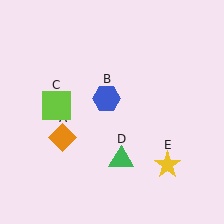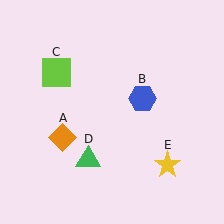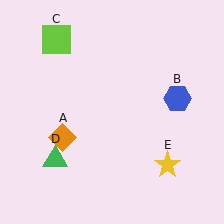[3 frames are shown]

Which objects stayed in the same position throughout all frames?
Orange diamond (object A) and yellow star (object E) remained stationary.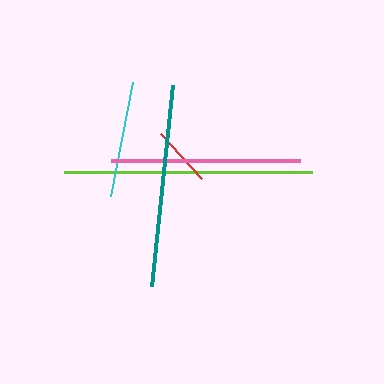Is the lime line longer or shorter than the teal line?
The lime line is longer than the teal line.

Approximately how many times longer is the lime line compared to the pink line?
The lime line is approximately 1.3 times the length of the pink line.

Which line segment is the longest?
The lime line is the longest at approximately 248 pixels.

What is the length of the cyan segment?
The cyan segment is approximately 117 pixels long.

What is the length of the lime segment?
The lime segment is approximately 248 pixels long.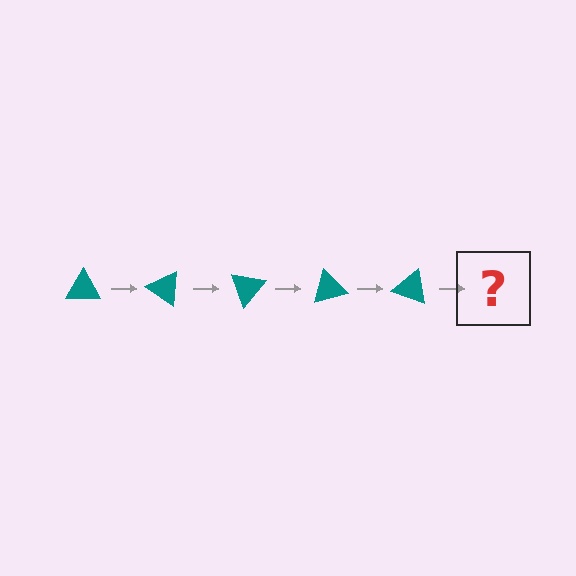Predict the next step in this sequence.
The next step is a teal triangle rotated 175 degrees.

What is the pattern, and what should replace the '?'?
The pattern is that the triangle rotates 35 degrees each step. The '?' should be a teal triangle rotated 175 degrees.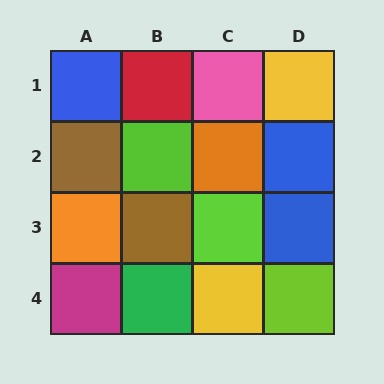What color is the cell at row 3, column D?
Blue.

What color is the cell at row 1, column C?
Pink.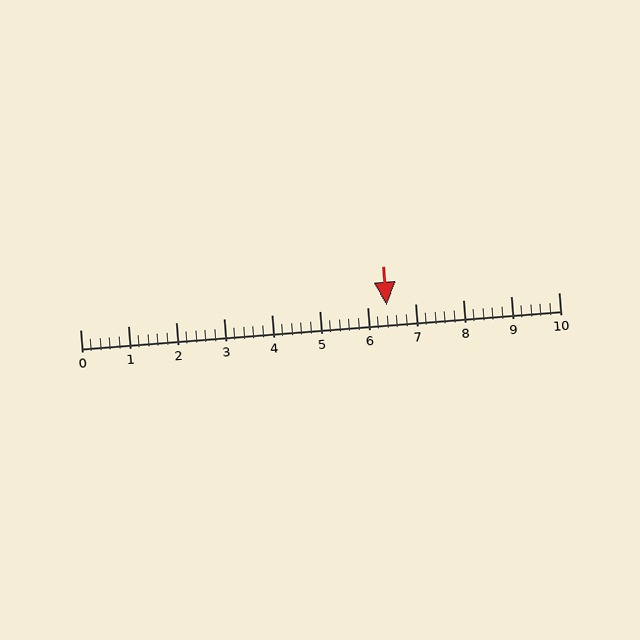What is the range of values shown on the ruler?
The ruler shows values from 0 to 10.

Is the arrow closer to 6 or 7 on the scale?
The arrow is closer to 6.